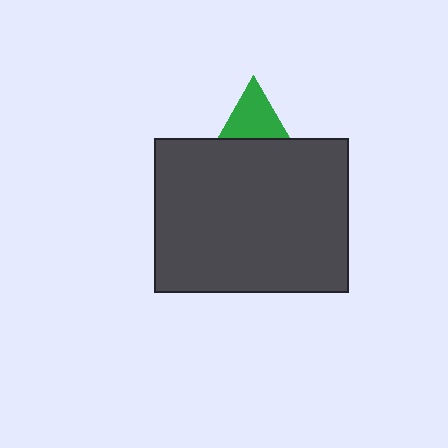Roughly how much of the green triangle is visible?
About half of it is visible (roughly 48%).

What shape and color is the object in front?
The object in front is a dark gray rectangle.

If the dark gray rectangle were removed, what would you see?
You would see the complete green triangle.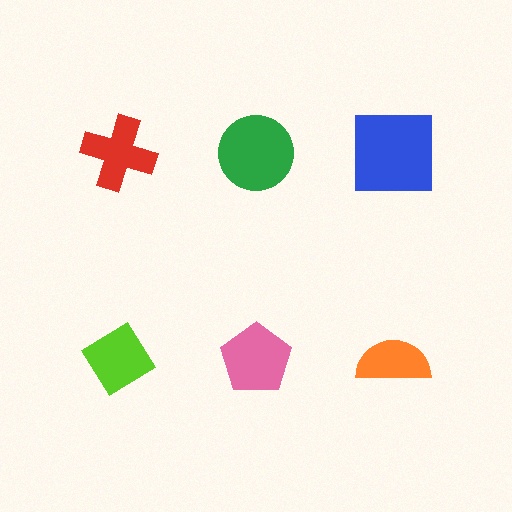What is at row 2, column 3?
An orange semicircle.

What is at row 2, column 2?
A pink pentagon.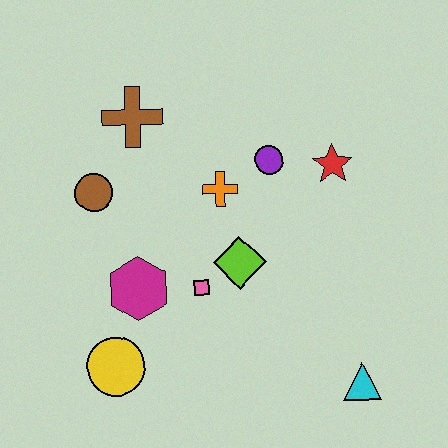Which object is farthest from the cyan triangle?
The brown cross is farthest from the cyan triangle.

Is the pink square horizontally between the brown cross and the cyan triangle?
Yes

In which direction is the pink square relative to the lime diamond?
The pink square is to the left of the lime diamond.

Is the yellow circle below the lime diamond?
Yes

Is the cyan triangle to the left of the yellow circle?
No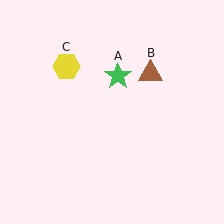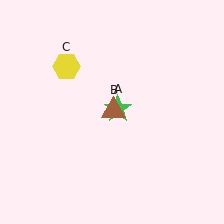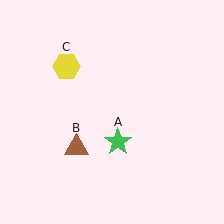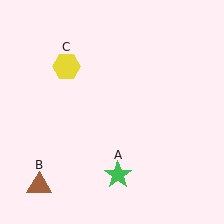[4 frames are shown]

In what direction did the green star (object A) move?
The green star (object A) moved down.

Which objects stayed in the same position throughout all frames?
Yellow hexagon (object C) remained stationary.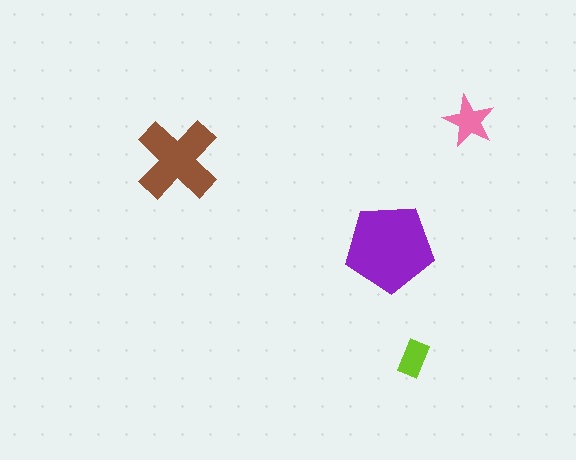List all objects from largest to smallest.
The purple pentagon, the brown cross, the pink star, the lime rectangle.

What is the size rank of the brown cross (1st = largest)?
2nd.